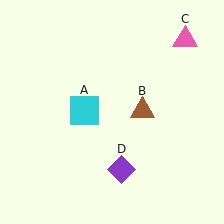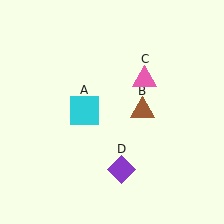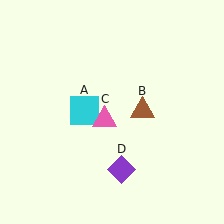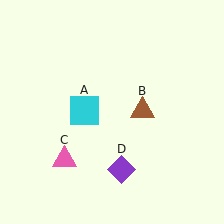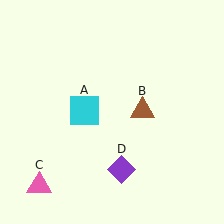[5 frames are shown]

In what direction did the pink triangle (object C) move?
The pink triangle (object C) moved down and to the left.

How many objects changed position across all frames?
1 object changed position: pink triangle (object C).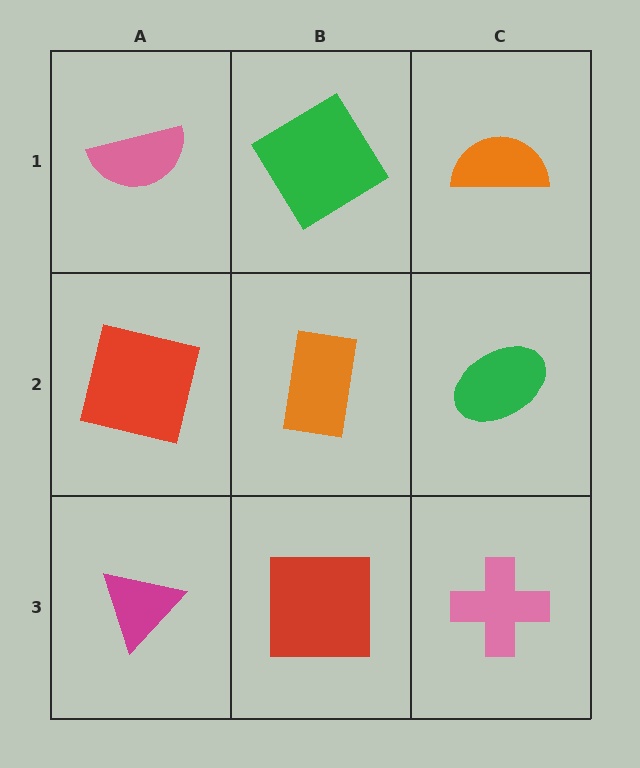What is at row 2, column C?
A green ellipse.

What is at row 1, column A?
A pink semicircle.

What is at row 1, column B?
A green diamond.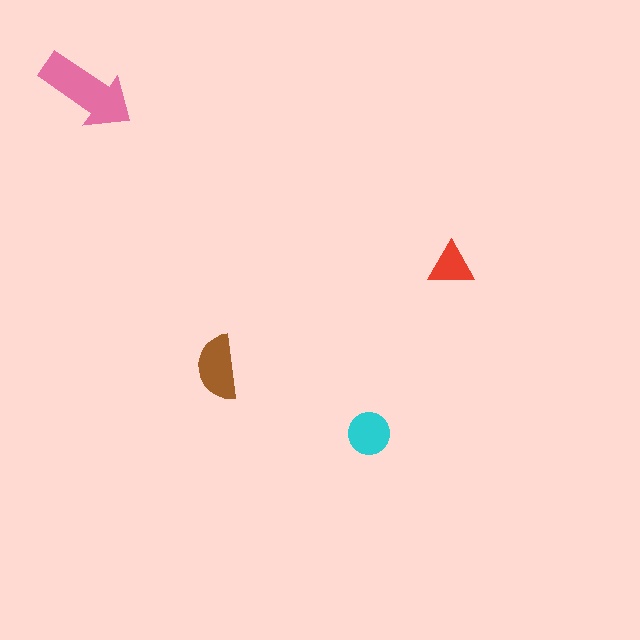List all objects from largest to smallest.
The pink arrow, the brown semicircle, the cyan circle, the red triangle.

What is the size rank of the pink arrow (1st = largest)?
1st.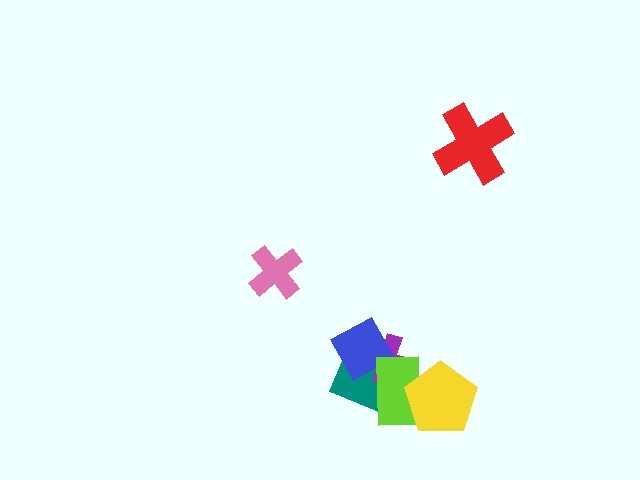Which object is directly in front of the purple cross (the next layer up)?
The blue diamond is directly in front of the purple cross.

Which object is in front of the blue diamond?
The lime rectangle is in front of the blue diamond.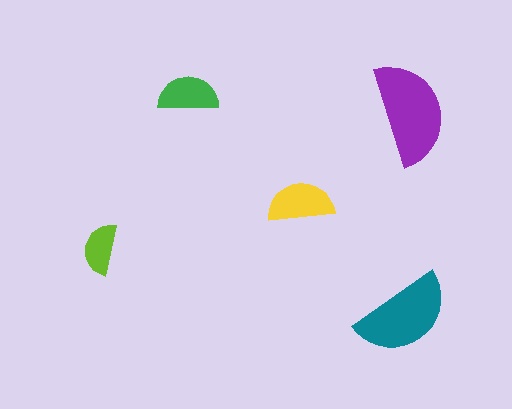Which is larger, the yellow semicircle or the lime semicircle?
The yellow one.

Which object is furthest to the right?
The purple semicircle is rightmost.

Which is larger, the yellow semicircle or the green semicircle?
The yellow one.